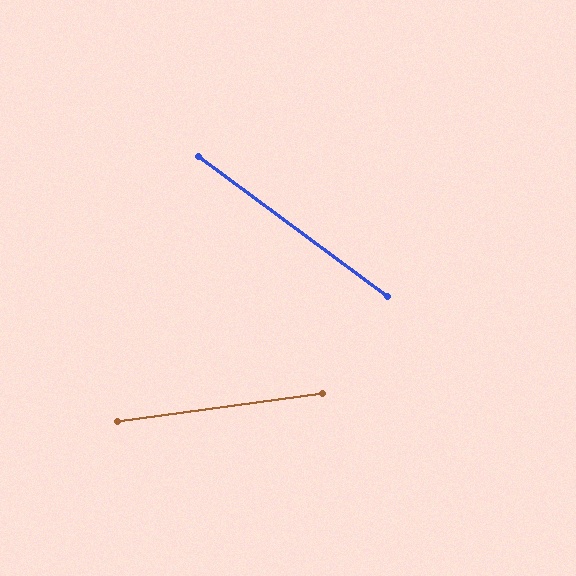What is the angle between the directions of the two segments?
Approximately 44 degrees.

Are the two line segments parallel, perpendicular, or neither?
Neither parallel nor perpendicular — they differ by about 44°.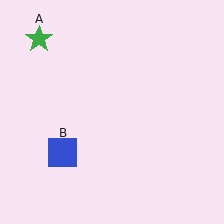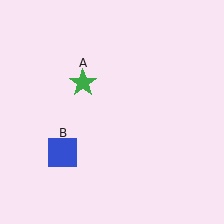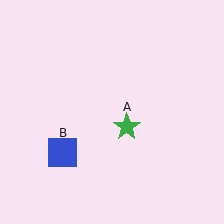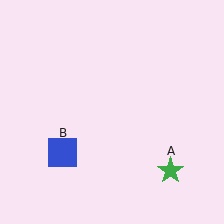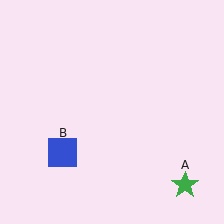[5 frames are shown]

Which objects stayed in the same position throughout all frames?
Blue square (object B) remained stationary.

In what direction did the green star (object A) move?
The green star (object A) moved down and to the right.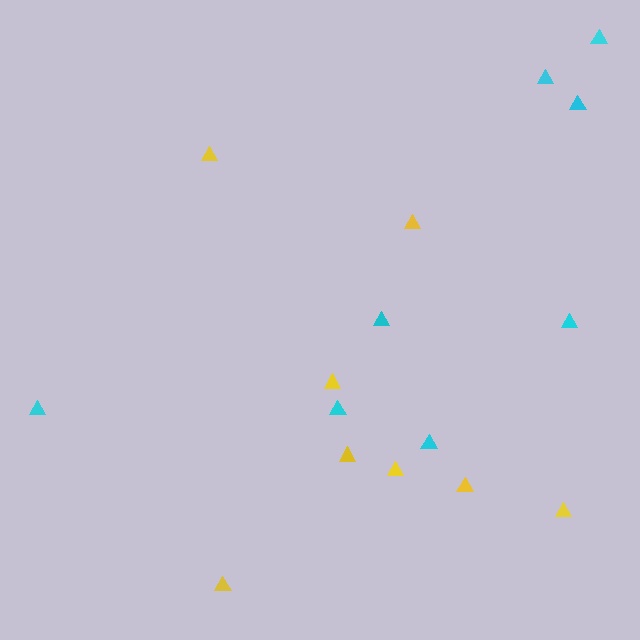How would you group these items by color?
There are 2 groups: one group of cyan triangles (8) and one group of yellow triangles (8).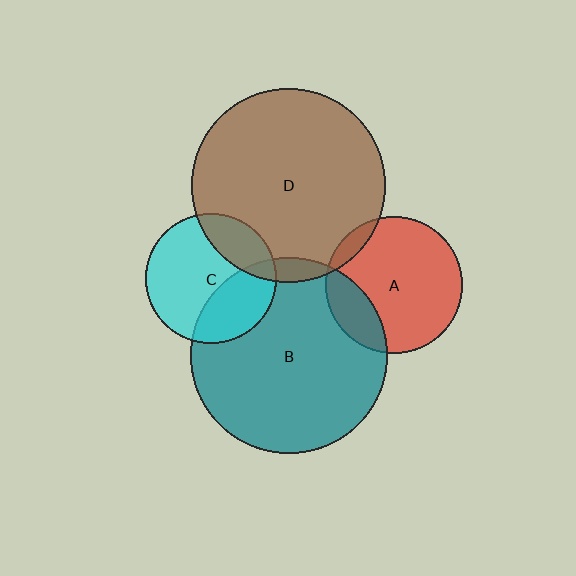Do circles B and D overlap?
Yes.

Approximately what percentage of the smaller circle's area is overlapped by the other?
Approximately 5%.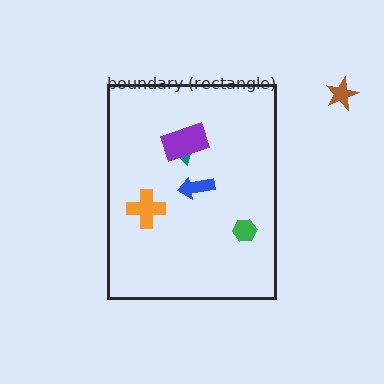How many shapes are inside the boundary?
5 inside, 1 outside.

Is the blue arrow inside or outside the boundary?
Inside.